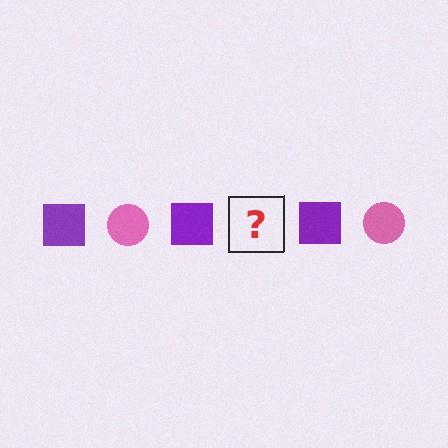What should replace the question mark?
The question mark should be replaced with a pink circle.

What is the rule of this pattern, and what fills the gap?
The rule is that the pattern alternates between purple square and pink circle. The gap should be filled with a pink circle.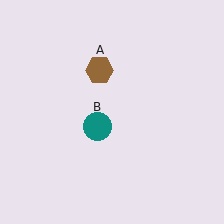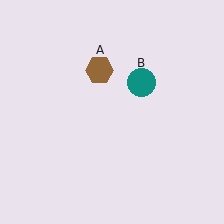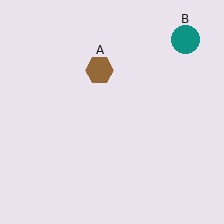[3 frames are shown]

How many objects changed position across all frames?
1 object changed position: teal circle (object B).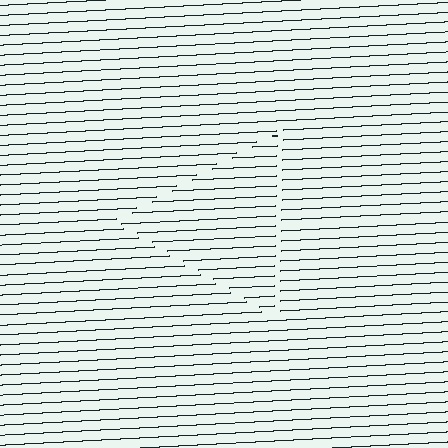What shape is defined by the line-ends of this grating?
An illusory triangle. The interior of the shape contains the same grating, shifted by half a period — the contour is defined by the phase discontinuity where line-ends from the inner and outer gratings abut.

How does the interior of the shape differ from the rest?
The interior of the shape contains the same grating, shifted by half a period — the contour is defined by the phase discontinuity where line-ends from the inner and outer gratings abut.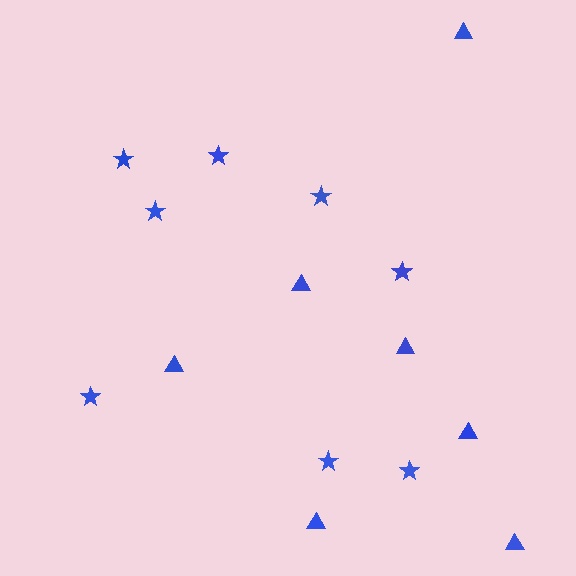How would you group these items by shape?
There are 2 groups: one group of triangles (7) and one group of stars (8).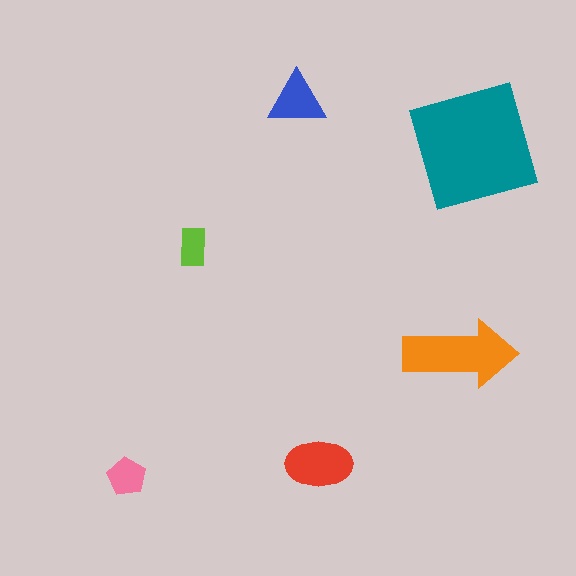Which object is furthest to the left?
The pink pentagon is leftmost.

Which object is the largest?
The teal square.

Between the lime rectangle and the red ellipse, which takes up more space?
The red ellipse.